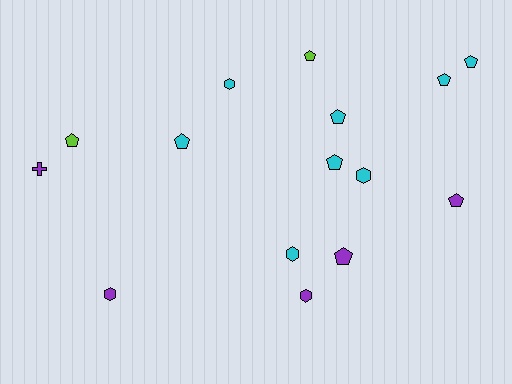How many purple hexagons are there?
There are 2 purple hexagons.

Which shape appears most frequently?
Pentagon, with 9 objects.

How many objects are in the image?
There are 15 objects.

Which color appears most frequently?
Cyan, with 8 objects.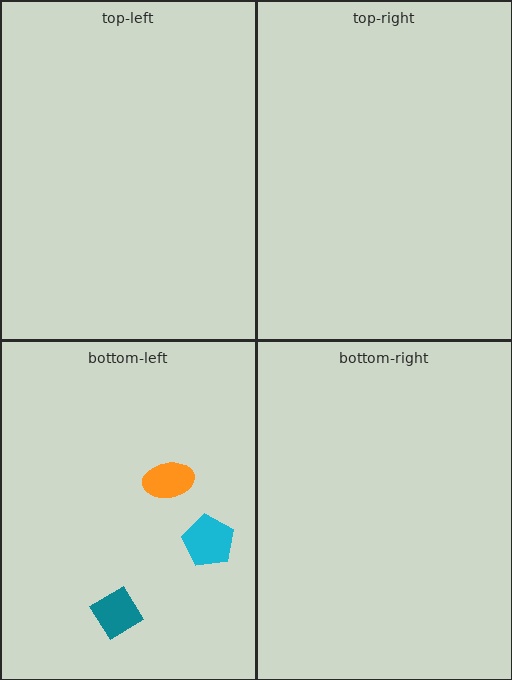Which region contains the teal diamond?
The bottom-left region.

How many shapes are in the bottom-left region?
3.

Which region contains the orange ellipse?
The bottom-left region.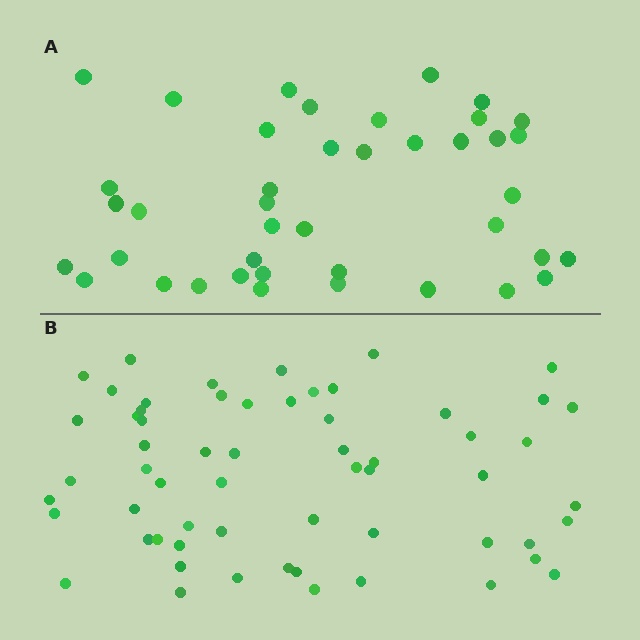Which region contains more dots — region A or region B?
Region B (the bottom region) has more dots.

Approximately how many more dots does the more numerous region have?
Region B has approximately 20 more dots than region A.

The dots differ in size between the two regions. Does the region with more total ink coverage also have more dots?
No. Region A has more total ink coverage because its dots are larger, but region B actually contains more individual dots. Total area can be misleading — the number of items is what matters here.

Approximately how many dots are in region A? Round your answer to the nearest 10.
About 40 dots. (The exact count is 41, which rounds to 40.)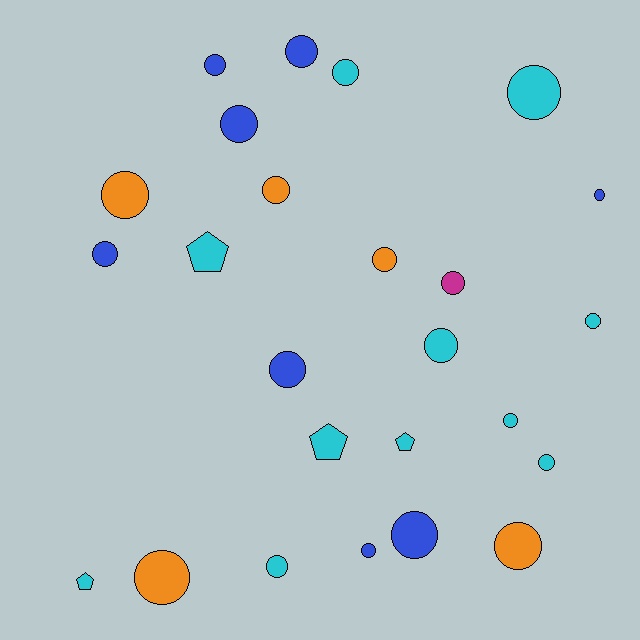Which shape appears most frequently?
Circle, with 21 objects.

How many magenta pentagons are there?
There are no magenta pentagons.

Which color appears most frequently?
Cyan, with 11 objects.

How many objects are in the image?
There are 25 objects.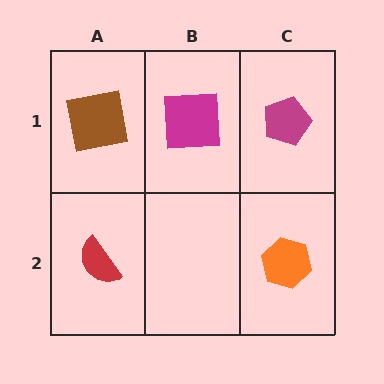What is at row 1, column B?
A magenta square.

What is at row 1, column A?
A brown square.